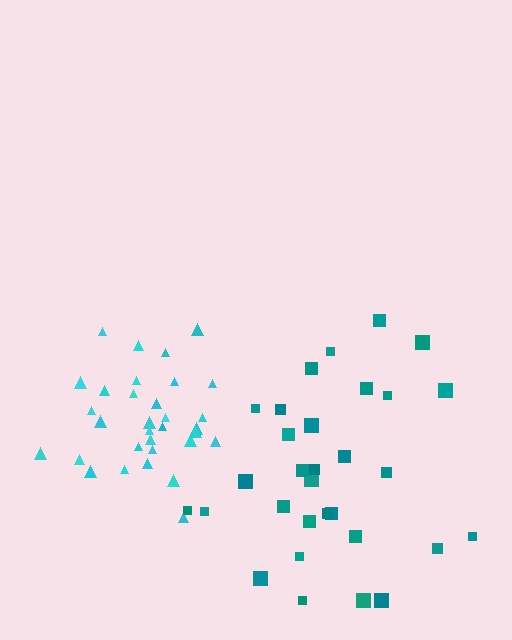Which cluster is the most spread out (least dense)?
Teal.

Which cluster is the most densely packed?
Cyan.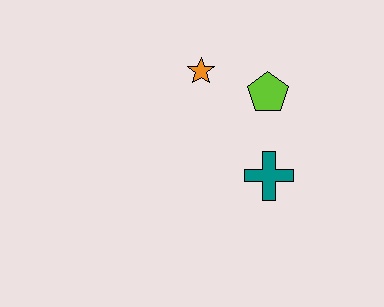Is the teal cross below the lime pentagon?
Yes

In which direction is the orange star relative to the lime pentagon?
The orange star is to the left of the lime pentagon.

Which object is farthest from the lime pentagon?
The teal cross is farthest from the lime pentagon.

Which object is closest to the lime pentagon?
The orange star is closest to the lime pentagon.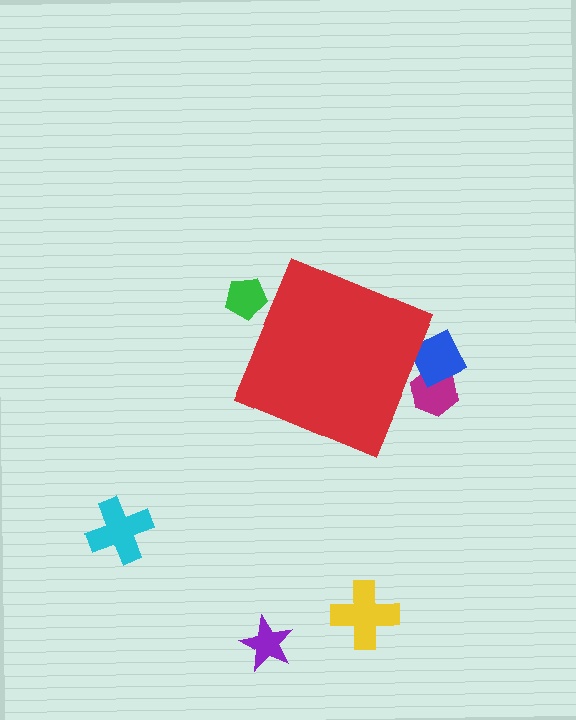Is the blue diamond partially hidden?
Yes, the blue diamond is partially hidden behind the red diamond.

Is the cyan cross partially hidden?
No, the cyan cross is fully visible.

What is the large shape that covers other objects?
A red diamond.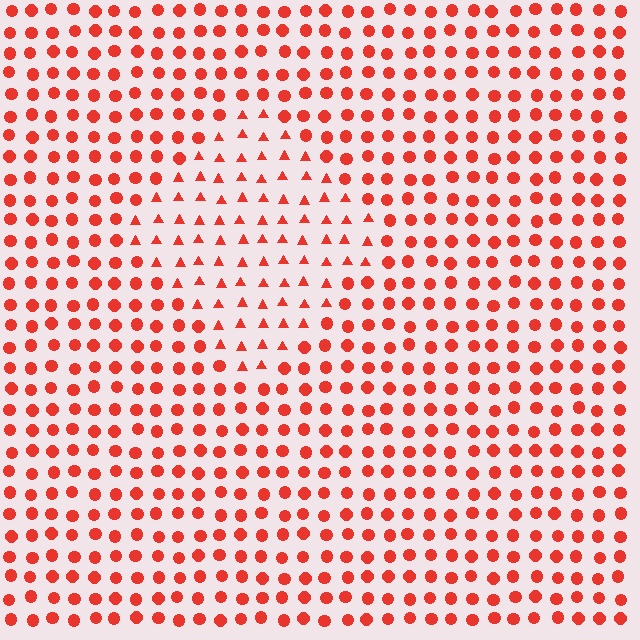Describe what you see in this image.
The image is filled with small red elements arranged in a uniform grid. A diamond-shaped region contains triangles, while the surrounding area contains circles. The boundary is defined purely by the change in element shape.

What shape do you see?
I see a diamond.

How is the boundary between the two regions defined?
The boundary is defined by a change in element shape: triangles inside vs. circles outside. All elements share the same color and spacing.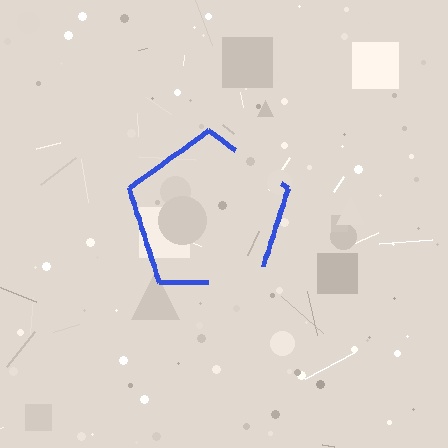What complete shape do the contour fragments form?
The contour fragments form a pentagon.